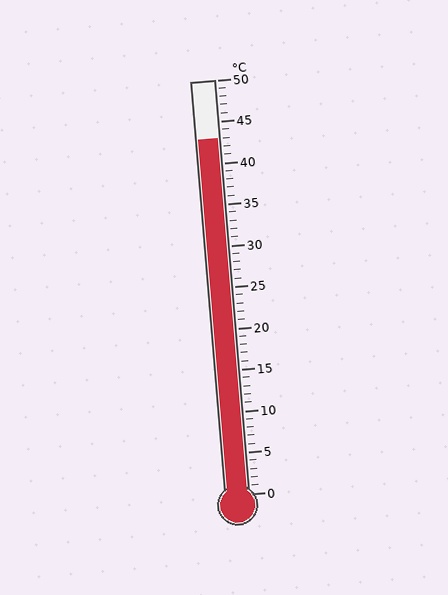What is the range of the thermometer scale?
The thermometer scale ranges from 0°C to 50°C.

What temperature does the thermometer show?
The thermometer shows approximately 43°C.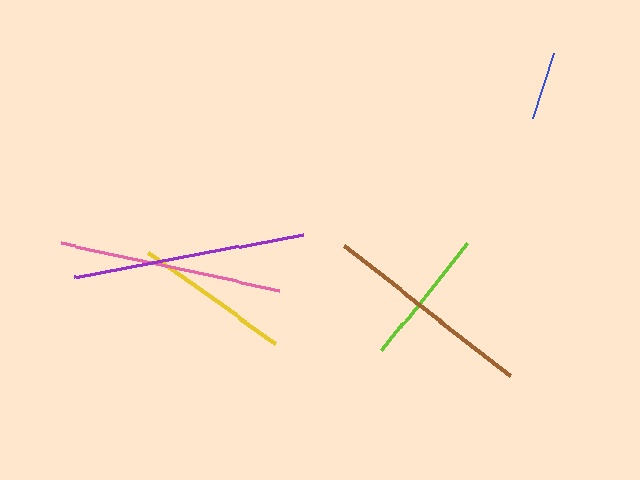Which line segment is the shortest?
The blue line is the shortest at approximately 69 pixels.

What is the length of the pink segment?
The pink segment is approximately 223 pixels long.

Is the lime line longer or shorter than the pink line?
The pink line is longer than the lime line.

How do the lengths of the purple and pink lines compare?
The purple and pink lines are approximately the same length.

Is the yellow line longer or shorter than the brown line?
The brown line is longer than the yellow line.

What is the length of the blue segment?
The blue segment is approximately 69 pixels long.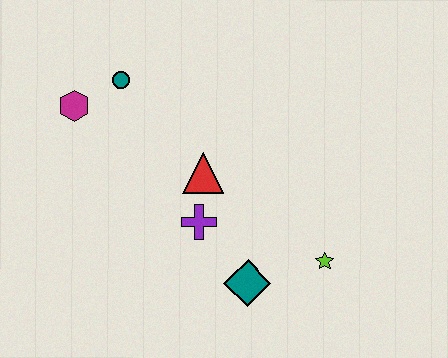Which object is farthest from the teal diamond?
The magenta hexagon is farthest from the teal diamond.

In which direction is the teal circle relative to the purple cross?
The teal circle is above the purple cross.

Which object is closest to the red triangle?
The purple cross is closest to the red triangle.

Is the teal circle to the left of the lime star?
Yes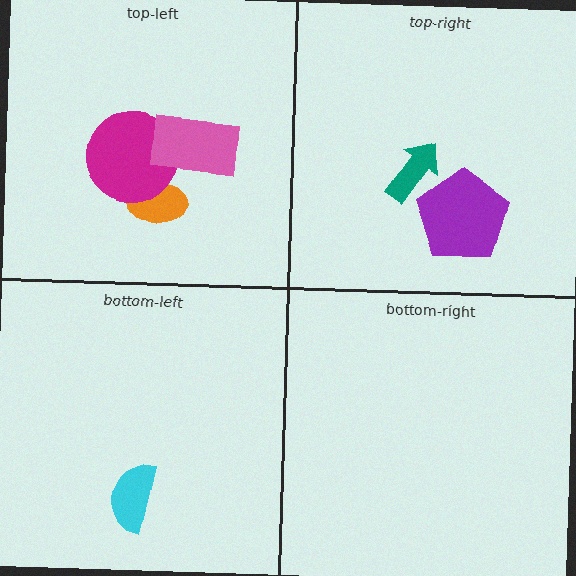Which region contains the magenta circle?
The top-left region.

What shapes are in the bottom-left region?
The cyan semicircle.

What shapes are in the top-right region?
The purple pentagon, the teal arrow.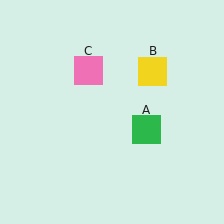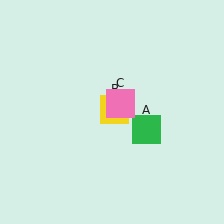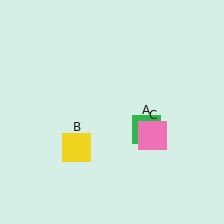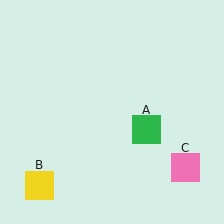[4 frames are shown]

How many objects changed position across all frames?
2 objects changed position: yellow square (object B), pink square (object C).